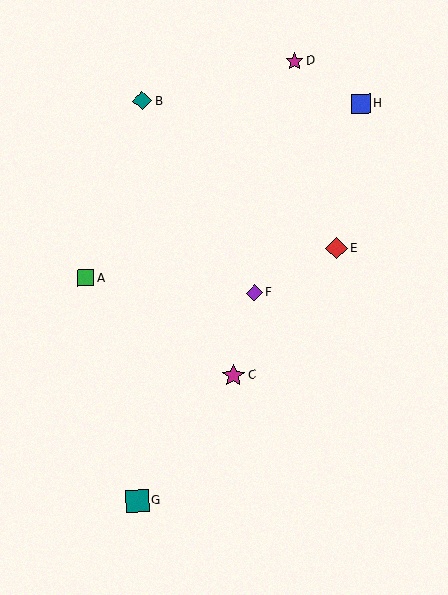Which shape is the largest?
The teal square (labeled G) is the largest.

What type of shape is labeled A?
Shape A is a green square.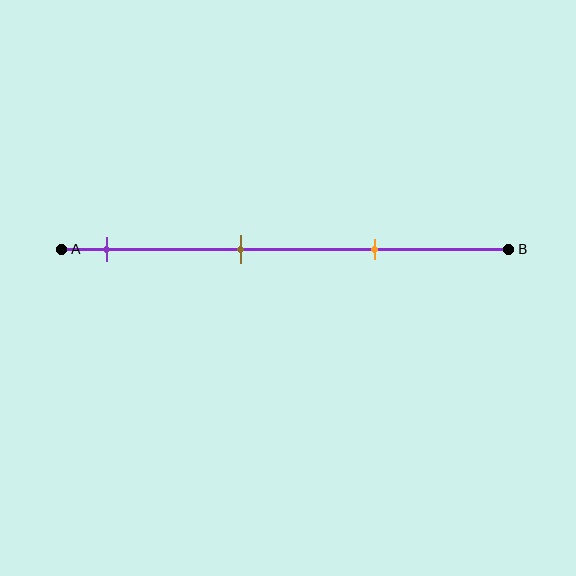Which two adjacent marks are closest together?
The brown and orange marks are the closest adjacent pair.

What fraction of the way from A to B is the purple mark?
The purple mark is approximately 10% (0.1) of the way from A to B.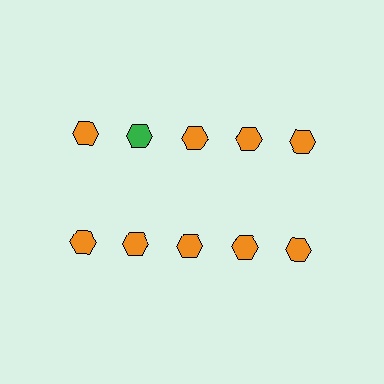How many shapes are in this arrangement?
There are 10 shapes arranged in a grid pattern.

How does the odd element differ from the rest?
It has a different color: green instead of orange.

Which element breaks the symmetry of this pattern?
The green hexagon in the top row, second from left column breaks the symmetry. All other shapes are orange hexagons.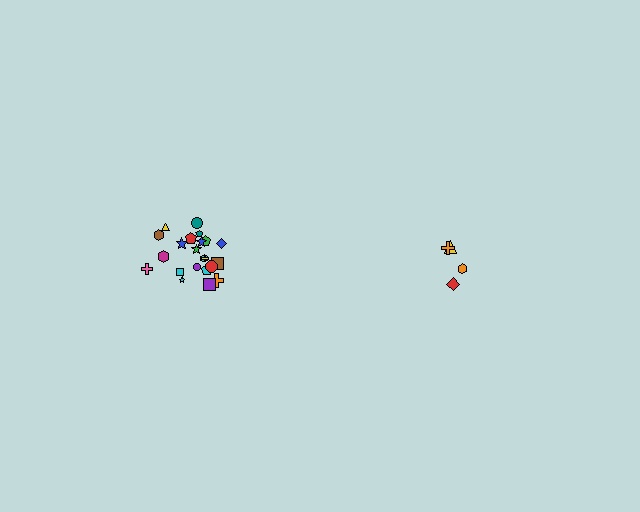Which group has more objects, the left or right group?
The left group.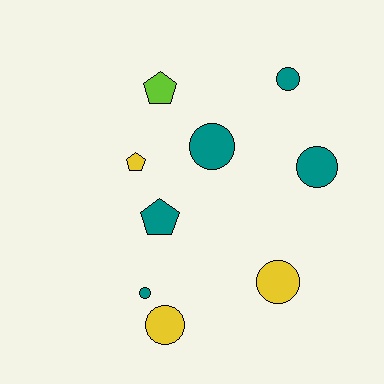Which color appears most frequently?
Teal, with 5 objects.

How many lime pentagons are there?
There is 1 lime pentagon.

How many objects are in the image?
There are 9 objects.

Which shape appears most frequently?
Circle, with 6 objects.